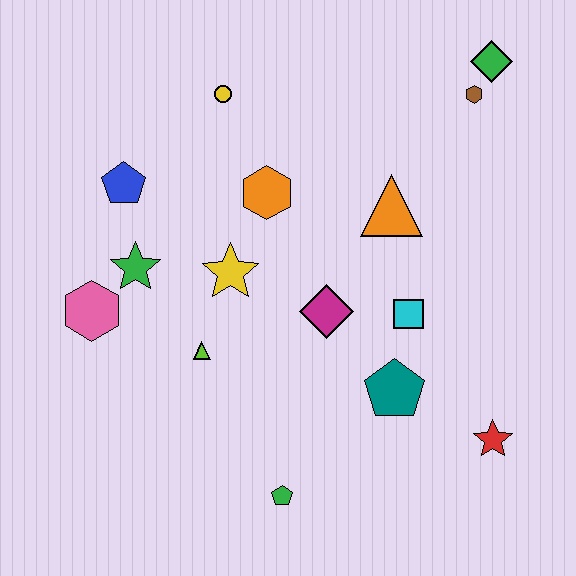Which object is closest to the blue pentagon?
The green star is closest to the blue pentagon.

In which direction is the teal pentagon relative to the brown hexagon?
The teal pentagon is below the brown hexagon.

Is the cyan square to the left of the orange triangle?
No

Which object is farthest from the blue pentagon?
The red star is farthest from the blue pentagon.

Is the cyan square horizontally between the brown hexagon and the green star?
Yes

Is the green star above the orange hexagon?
No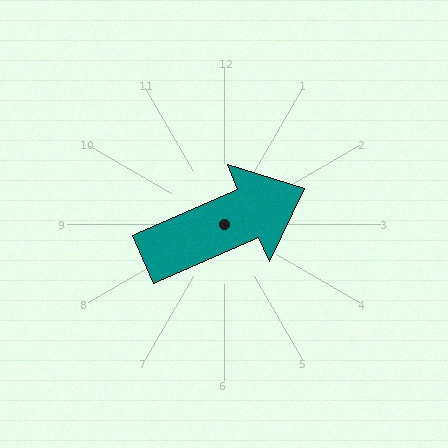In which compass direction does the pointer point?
Northeast.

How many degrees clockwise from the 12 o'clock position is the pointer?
Approximately 66 degrees.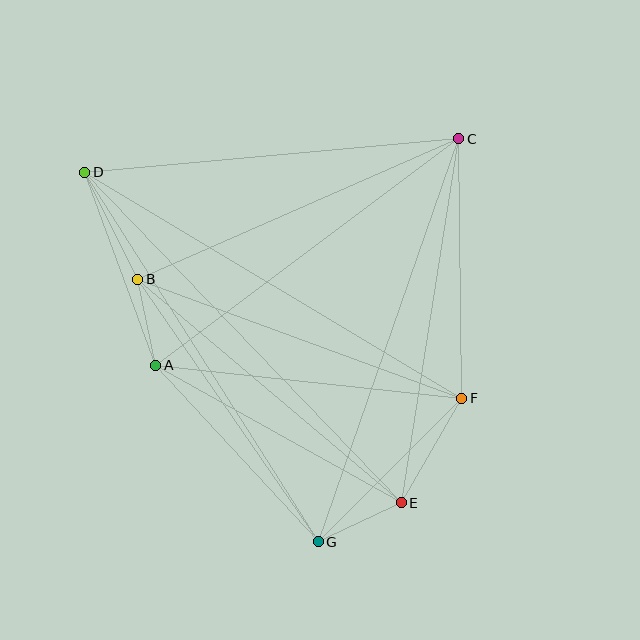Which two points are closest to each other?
Points A and B are closest to each other.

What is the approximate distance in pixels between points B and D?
The distance between B and D is approximately 119 pixels.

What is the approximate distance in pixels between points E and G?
The distance between E and G is approximately 92 pixels.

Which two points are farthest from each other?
Points D and E are farthest from each other.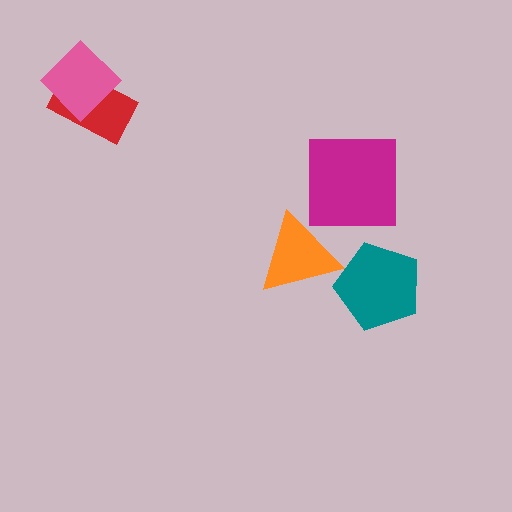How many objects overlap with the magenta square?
0 objects overlap with the magenta square.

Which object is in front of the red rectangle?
The pink diamond is in front of the red rectangle.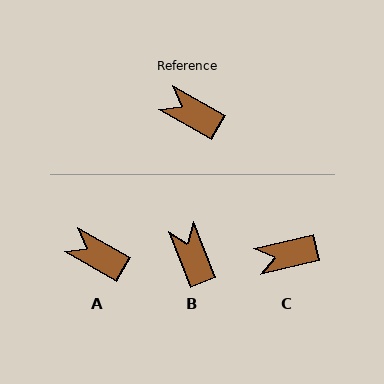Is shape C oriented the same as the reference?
No, it is off by about 44 degrees.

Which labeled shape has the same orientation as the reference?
A.